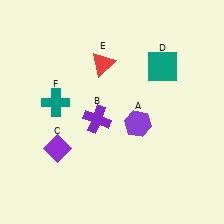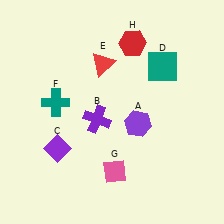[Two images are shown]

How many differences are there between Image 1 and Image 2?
There are 2 differences between the two images.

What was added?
A pink diamond (G), a red hexagon (H) were added in Image 2.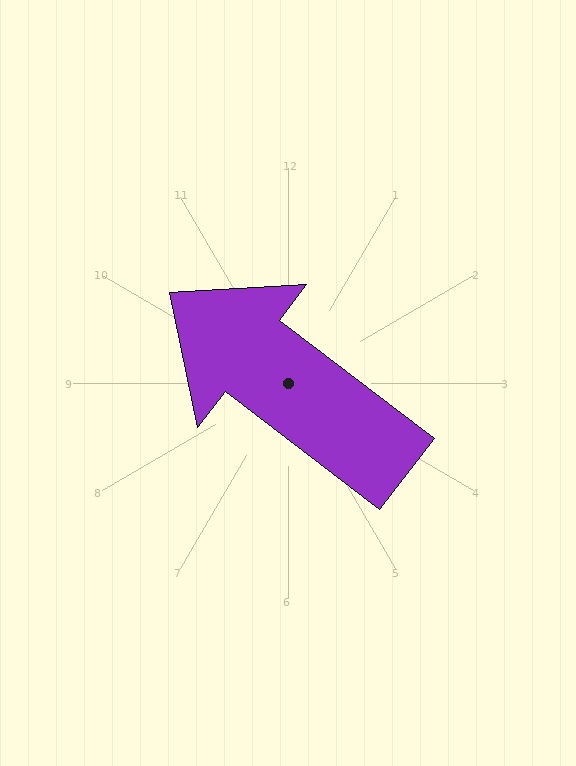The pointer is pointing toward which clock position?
Roughly 10 o'clock.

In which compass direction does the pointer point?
Northwest.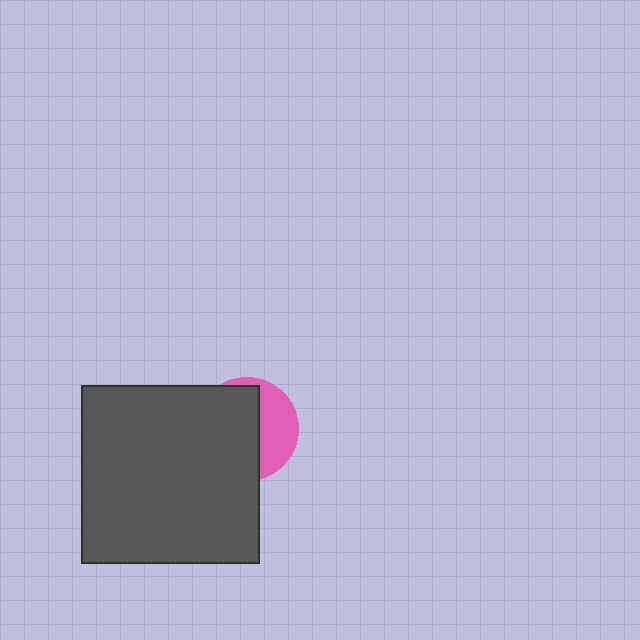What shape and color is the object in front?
The object in front is a dark gray square.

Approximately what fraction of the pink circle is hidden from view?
Roughly 62% of the pink circle is hidden behind the dark gray square.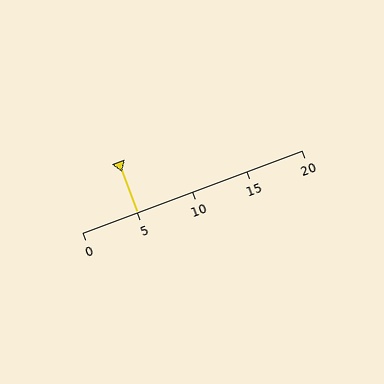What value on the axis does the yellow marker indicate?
The marker indicates approximately 5.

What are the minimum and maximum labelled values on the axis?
The axis runs from 0 to 20.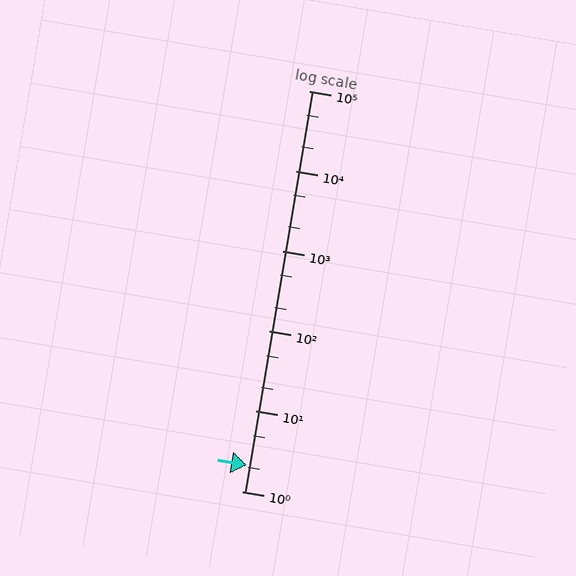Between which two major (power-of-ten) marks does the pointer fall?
The pointer is between 1 and 10.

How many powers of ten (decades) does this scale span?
The scale spans 5 decades, from 1 to 100000.